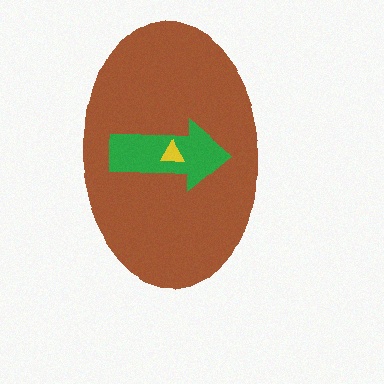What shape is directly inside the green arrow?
The yellow triangle.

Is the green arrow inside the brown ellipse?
Yes.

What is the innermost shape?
The yellow triangle.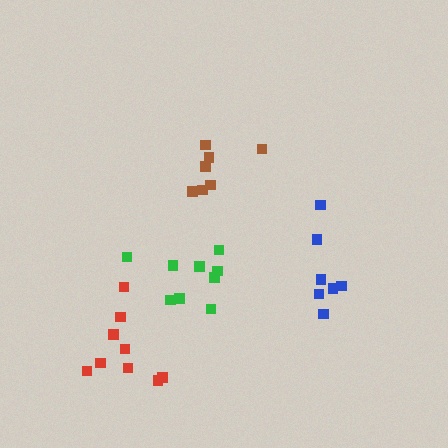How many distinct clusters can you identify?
There are 4 distinct clusters.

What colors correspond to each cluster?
The clusters are colored: red, blue, brown, green.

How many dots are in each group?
Group 1: 9 dots, Group 2: 7 dots, Group 3: 7 dots, Group 4: 9 dots (32 total).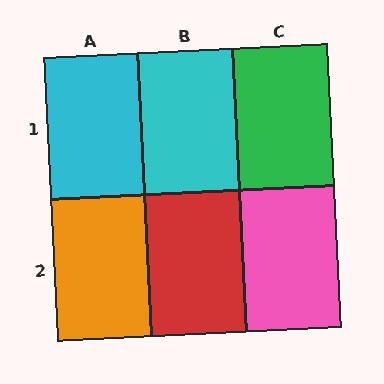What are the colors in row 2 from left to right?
Orange, red, pink.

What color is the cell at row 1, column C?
Green.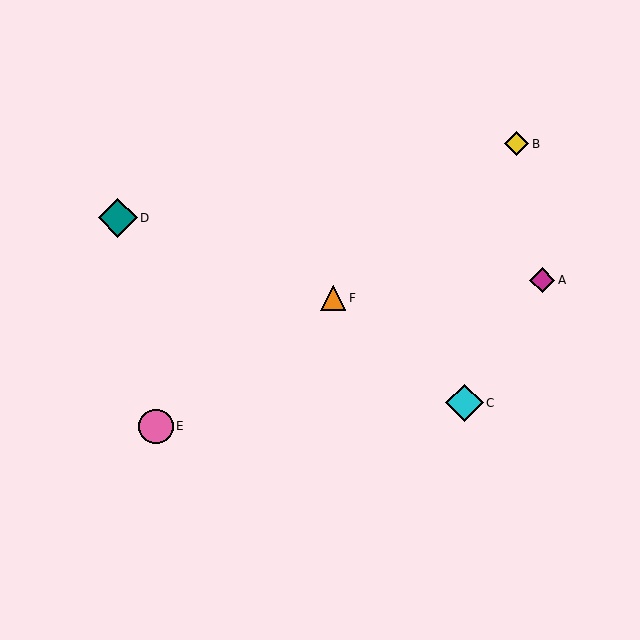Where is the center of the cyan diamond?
The center of the cyan diamond is at (464, 403).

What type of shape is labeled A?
Shape A is a magenta diamond.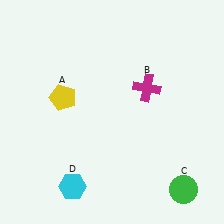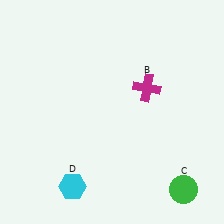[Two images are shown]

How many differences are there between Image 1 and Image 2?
There is 1 difference between the two images.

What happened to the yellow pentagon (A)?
The yellow pentagon (A) was removed in Image 2. It was in the top-left area of Image 1.